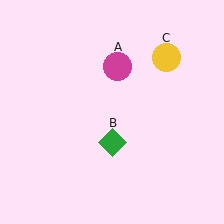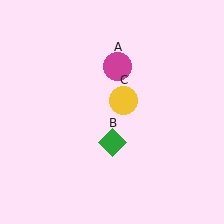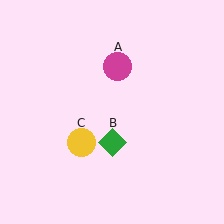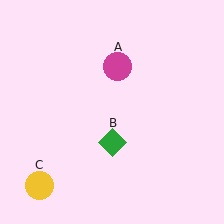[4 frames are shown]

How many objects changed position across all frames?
1 object changed position: yellow circle (object C).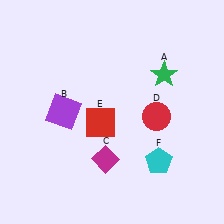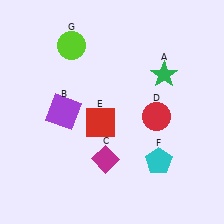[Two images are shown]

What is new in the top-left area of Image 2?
A lime circle (G) was added in the top-left area of Image 2.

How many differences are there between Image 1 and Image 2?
There is 1 difference between the two images.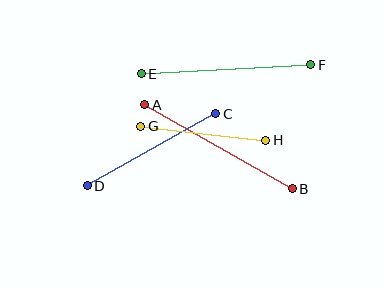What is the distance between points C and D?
The distance is approximately 148 pixels.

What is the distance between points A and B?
The distance is approximately 170 pixels.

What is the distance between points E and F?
The distance is approximately 170 pixels.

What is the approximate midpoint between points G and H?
The midpoint is at approximately (203, 133) pixels.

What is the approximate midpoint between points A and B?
The midpoint is at approximately (218, 147) pixels.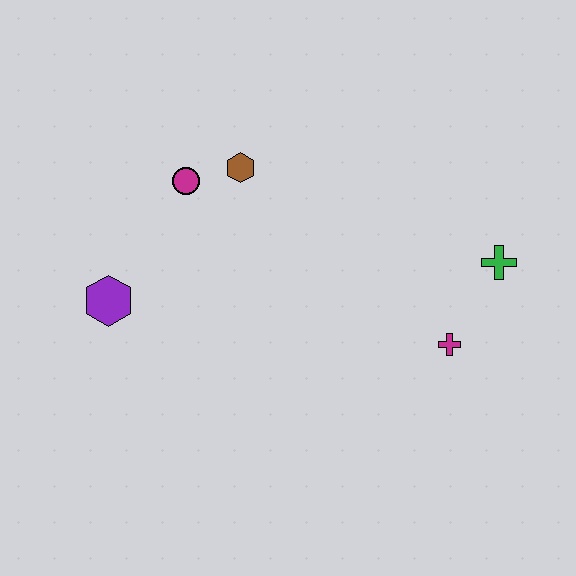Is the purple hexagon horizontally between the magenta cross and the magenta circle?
No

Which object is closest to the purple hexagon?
The magenta circle is closest to the purple hexagon.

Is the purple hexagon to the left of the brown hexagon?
Yes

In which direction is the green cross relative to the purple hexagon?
The green cross is to the right of the purple hexagon.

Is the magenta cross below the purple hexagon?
Yes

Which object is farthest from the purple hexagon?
The green cross is farthest from the purple hexagon.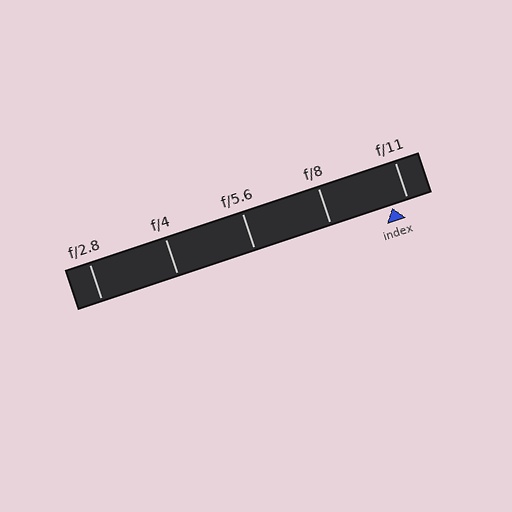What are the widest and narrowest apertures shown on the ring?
The widest aperture shown is f/2.8 and the narrowest is f/11.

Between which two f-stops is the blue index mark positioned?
The index mark is between f/8 and f/11.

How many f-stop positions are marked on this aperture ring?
There are 5 f-stop positions marked.